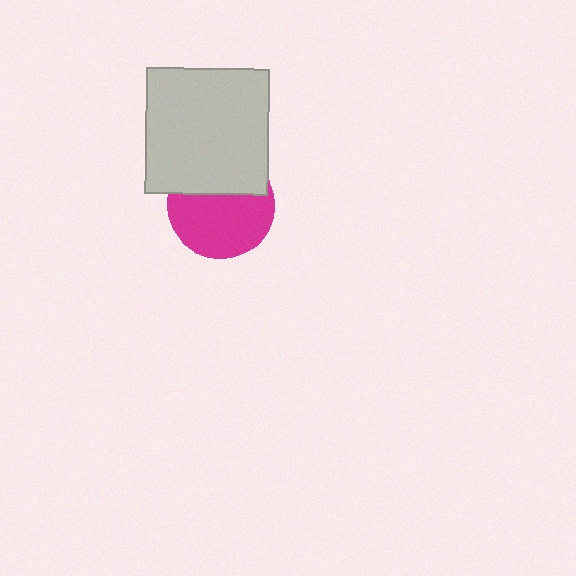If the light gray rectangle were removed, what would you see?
You would see the complete magenta circle.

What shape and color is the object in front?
The object in front is a light gray rectangle.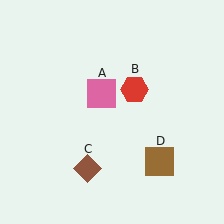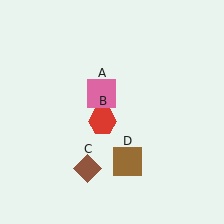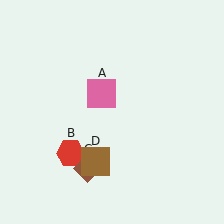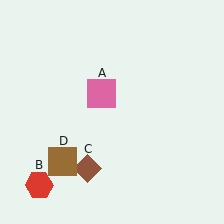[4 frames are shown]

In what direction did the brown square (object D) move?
The brown square (object D) moved left.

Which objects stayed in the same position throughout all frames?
Pink square (object A) and brown diamond (object C) remained stationary.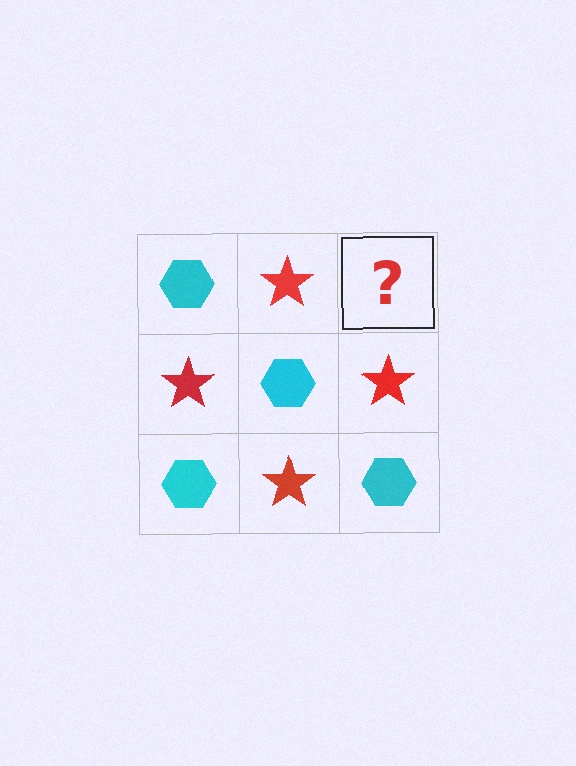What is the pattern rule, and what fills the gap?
The rule is that it alternates cyan hexagon and red star in a checkerboard pattern. The gap should be filled with a cyan hexagon.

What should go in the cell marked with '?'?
The missing cell should contain a cyan hexagon.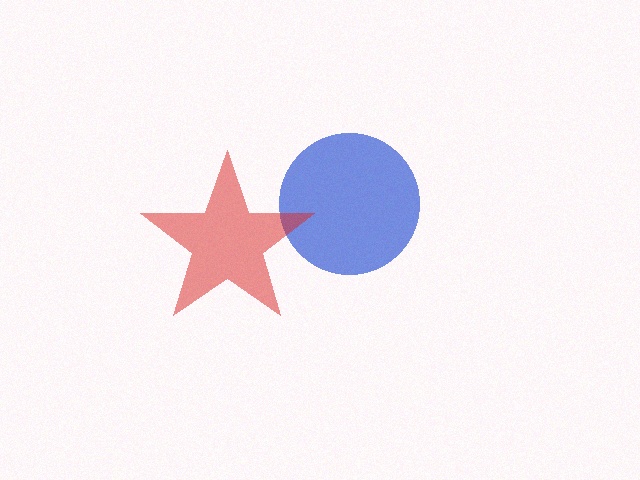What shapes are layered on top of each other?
The layered shapes are: a blue circle, a red star.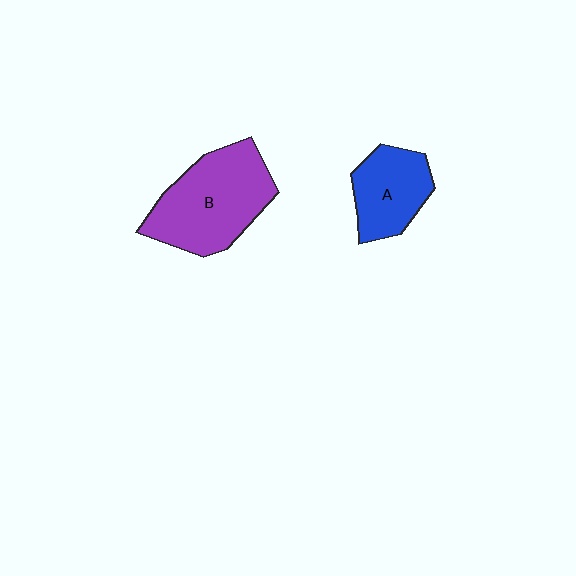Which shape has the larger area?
Shape B (purple).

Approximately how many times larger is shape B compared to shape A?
Approximately 1.6 times.